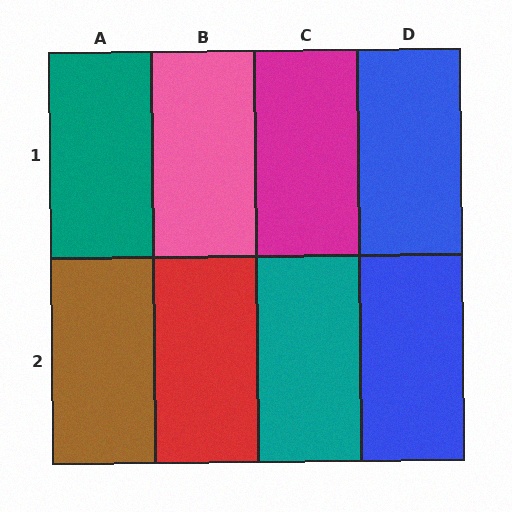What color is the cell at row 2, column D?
Blue.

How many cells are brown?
1 cell is brown.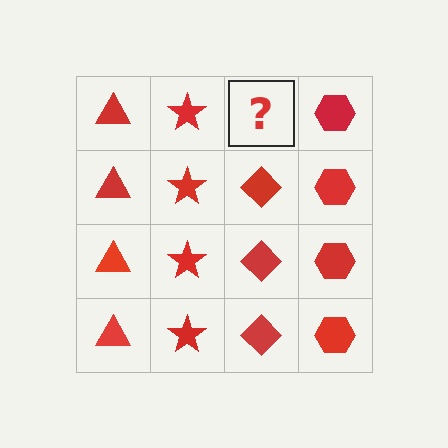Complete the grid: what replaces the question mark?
The question mark should be replaced with a red diamond.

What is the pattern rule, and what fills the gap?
The rule is that each column has a consistent shape. The gap should be filled with a red diamond.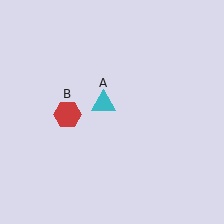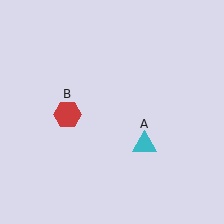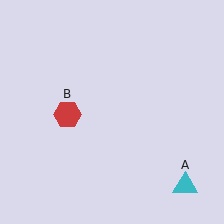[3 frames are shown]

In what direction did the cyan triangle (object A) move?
The cyan triangle (object A) moved down and to the right.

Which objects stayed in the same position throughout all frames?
Red hexagon (object B) remained stationary.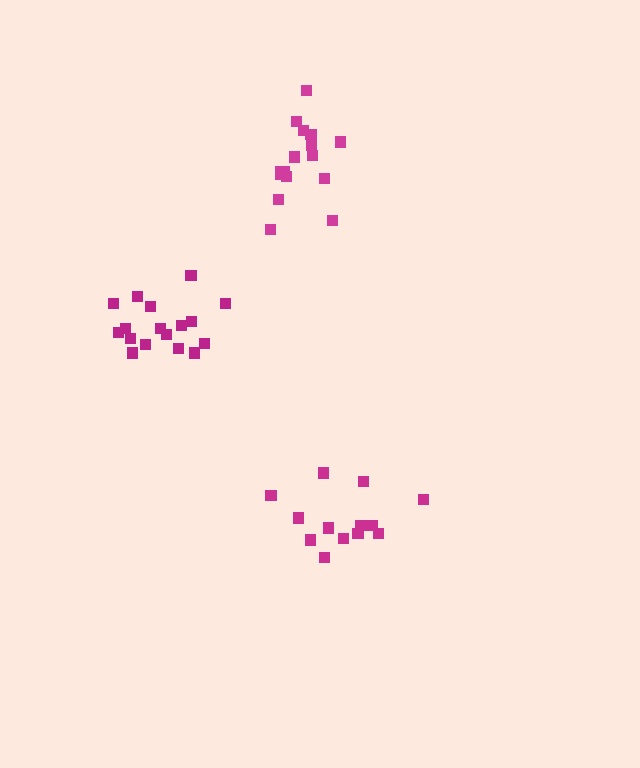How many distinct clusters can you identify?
There are 3 distinct clusters.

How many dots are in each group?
Group 1: 17 dots, Group 2: 16 dots, Group 3: 13 dots (46 total).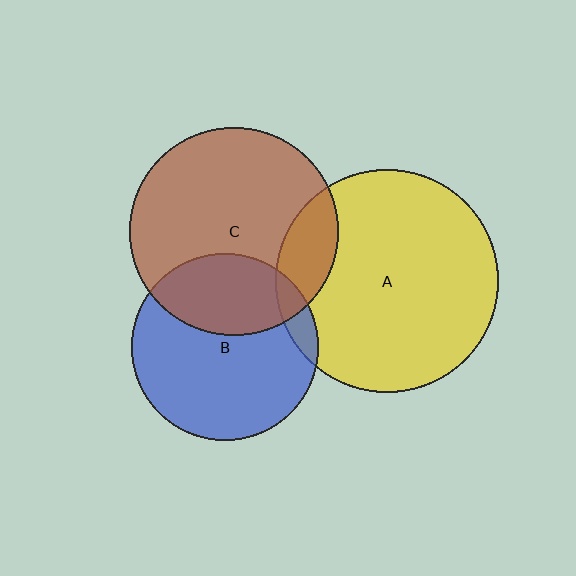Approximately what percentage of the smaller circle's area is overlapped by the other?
Approximately 35%.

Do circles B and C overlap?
Yes.